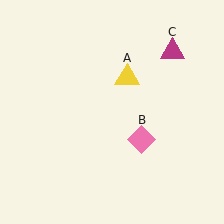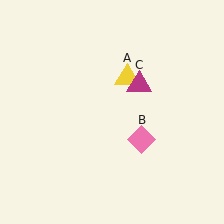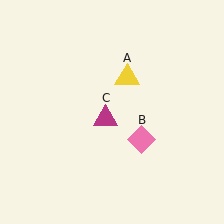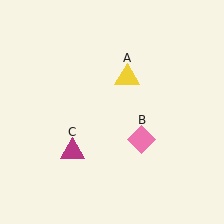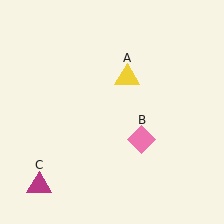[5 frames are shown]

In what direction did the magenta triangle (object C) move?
The magenta triangle (object C) moved down and to the left.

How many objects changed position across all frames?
1 object changed position: magenta triangle (object C).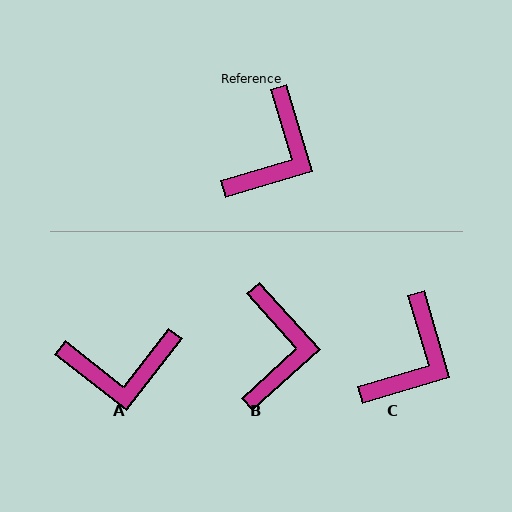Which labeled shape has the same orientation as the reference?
C.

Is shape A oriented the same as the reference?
No, it is off by about 54 degrees.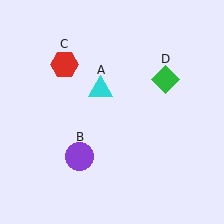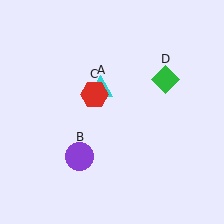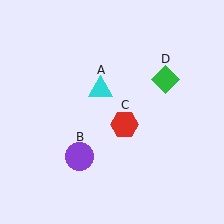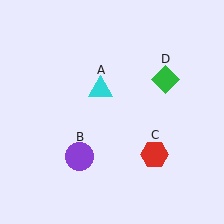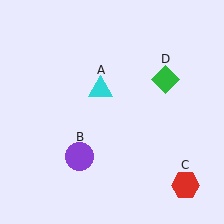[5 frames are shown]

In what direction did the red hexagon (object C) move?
The red hexagon (object C) moved down and to the right.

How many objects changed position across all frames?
1 object changed position: red hexagon (object C).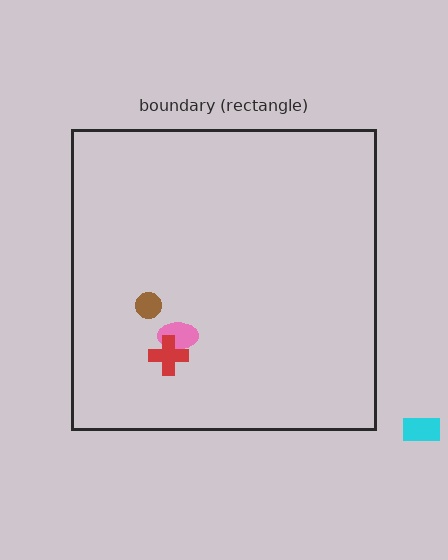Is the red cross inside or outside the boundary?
Inside.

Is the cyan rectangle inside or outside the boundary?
Outside.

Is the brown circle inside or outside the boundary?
Inside.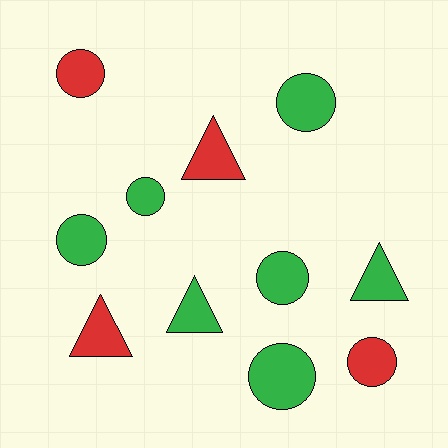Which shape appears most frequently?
Circle, with 7 objects.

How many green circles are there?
There are 5 green circles.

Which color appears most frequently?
Green, with 7 objects.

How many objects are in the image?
There are 11 objects.